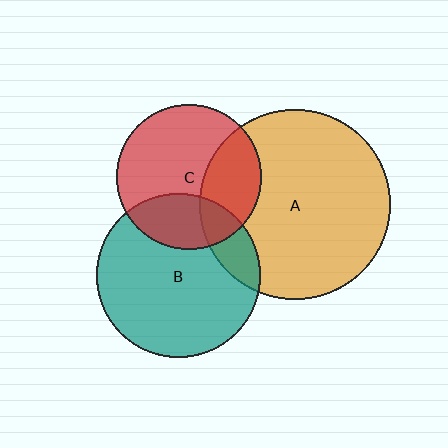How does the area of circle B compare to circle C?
Approximately 1.3 times.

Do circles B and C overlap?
Yes.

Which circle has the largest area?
Circle A (orange).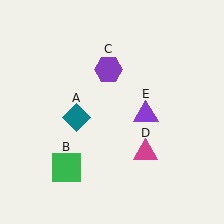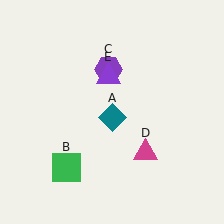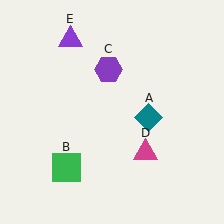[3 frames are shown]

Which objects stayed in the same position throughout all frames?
Green square (object B) and purple hexagon (object C) and magenta triangle (object D) remained stationary.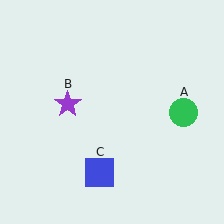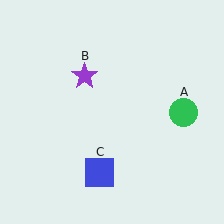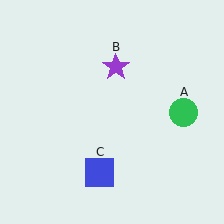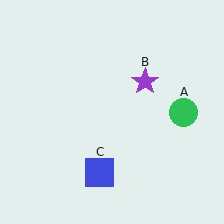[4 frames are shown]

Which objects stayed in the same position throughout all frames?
Green circle (object A) and blue square (object C) remained stationary.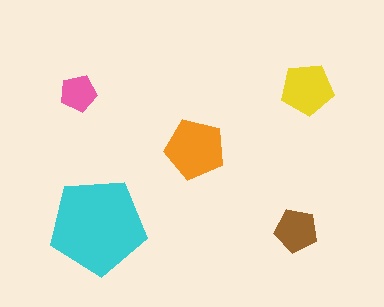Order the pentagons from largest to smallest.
the cyan one, the orange one, the yellow one, the brown one, the pink one.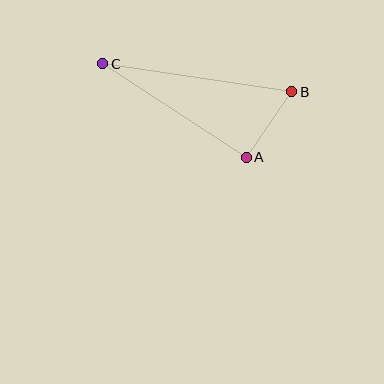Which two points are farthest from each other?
Points B and C are farthest from each other.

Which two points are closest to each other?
Points A and B are closest to each other.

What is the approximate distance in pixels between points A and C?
The distance between A and C is approximately 171 pixels.